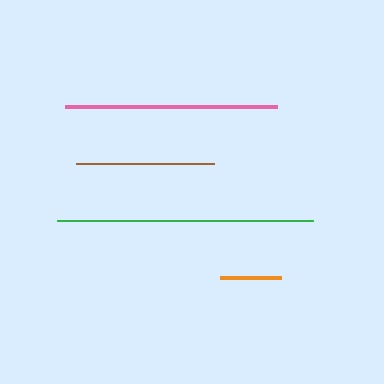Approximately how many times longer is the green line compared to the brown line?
The green line is approximately 1.9 times the length of the brown line.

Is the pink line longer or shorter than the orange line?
The pink line is longer than the orange line.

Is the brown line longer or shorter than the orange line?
The brown line is longer than the orange line.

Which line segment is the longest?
The green line is the longest at approximately 257 pixels.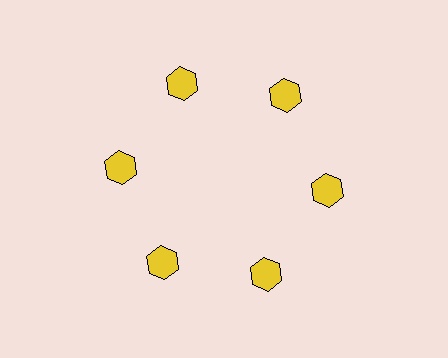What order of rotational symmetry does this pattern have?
This pattern has 6-fold rotational symmetry.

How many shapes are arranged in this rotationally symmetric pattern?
There are 6 shapes, arranged in 6 groups of 1.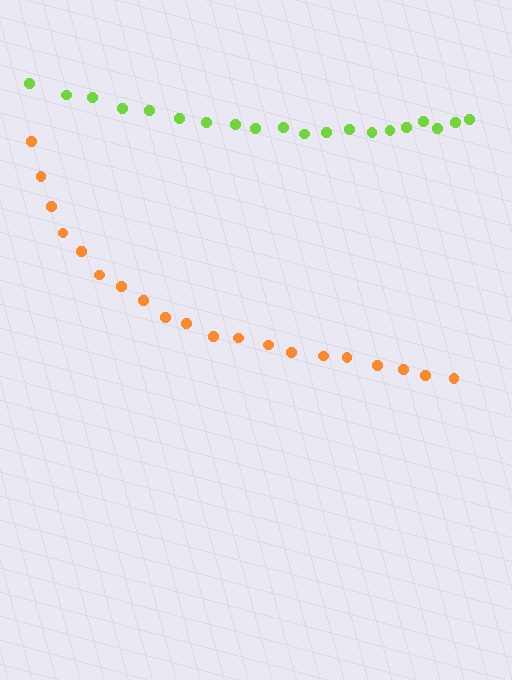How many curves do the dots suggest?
There are 2 distinct paths.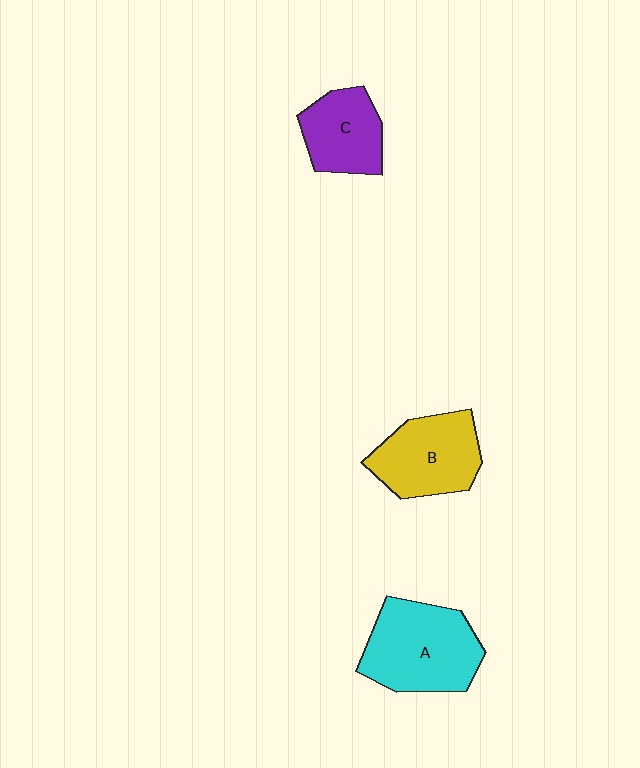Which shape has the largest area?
Shape A (cyan).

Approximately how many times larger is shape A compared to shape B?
Approximately 1.2 times.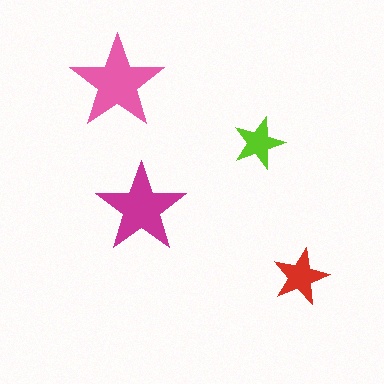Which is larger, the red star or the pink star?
The pink one.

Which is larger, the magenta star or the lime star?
The magenta one.